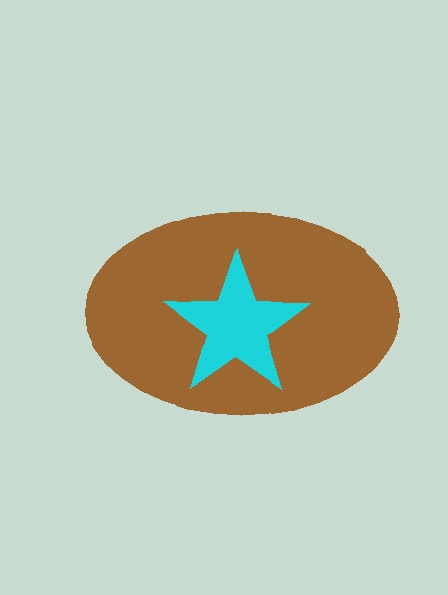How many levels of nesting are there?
2.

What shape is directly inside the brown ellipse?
The cyan star.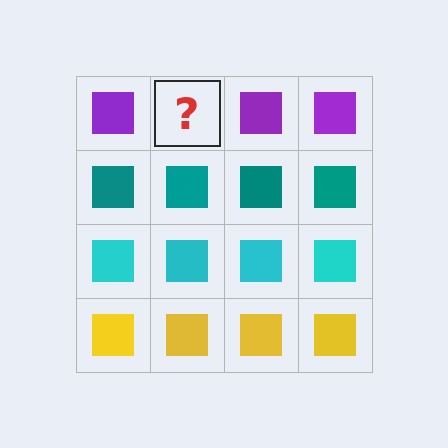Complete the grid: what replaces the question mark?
The question mark should be replaced with a purple square.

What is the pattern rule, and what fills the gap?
The rule is that each row has a consistent color. The gap should be filled with a purple square.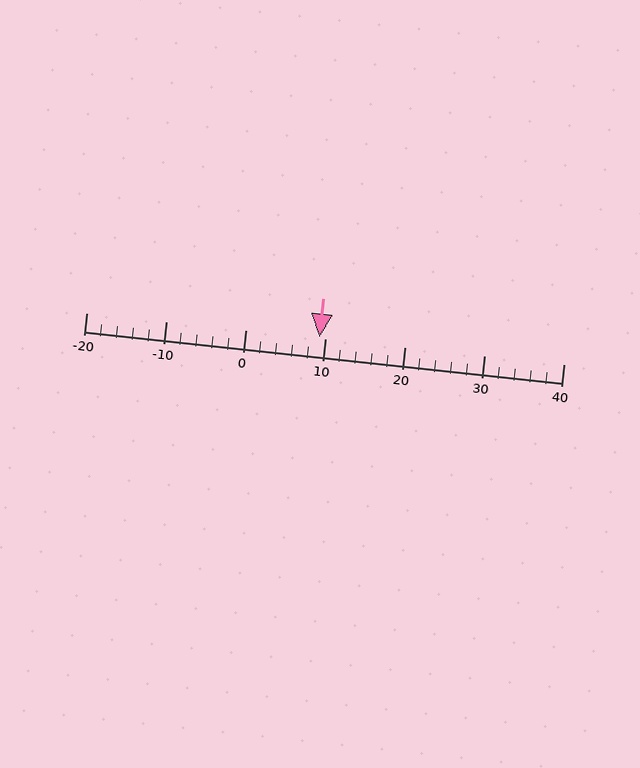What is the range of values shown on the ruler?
The ruler shows values from -20 to 40.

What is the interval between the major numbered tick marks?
The major tick marks are spaced 10 units apart.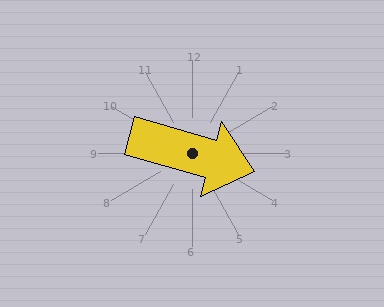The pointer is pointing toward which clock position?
Roughly 4 o'clock.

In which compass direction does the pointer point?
East.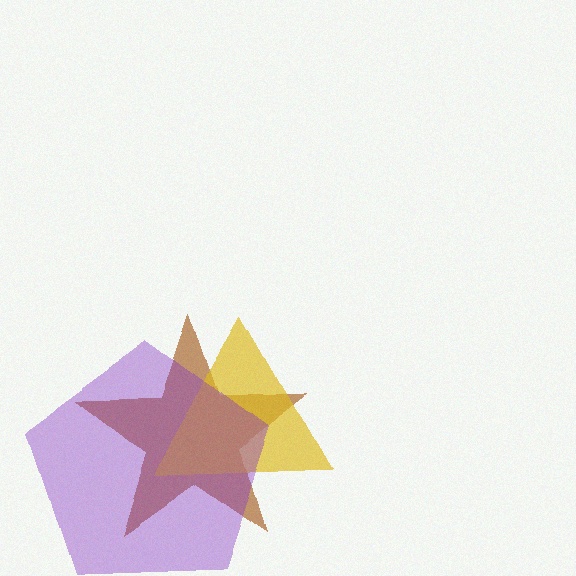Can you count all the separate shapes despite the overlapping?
Yes, there are 3 separate shapes.